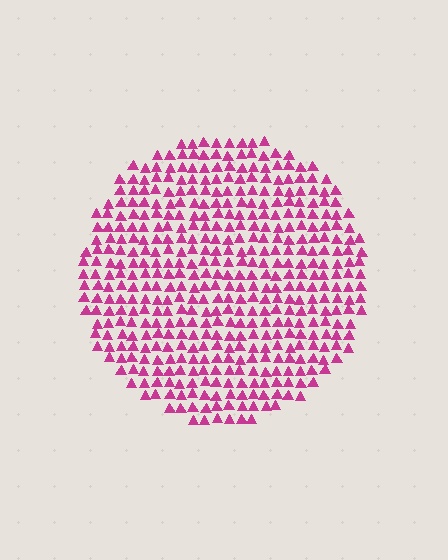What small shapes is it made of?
It is made of small triangles.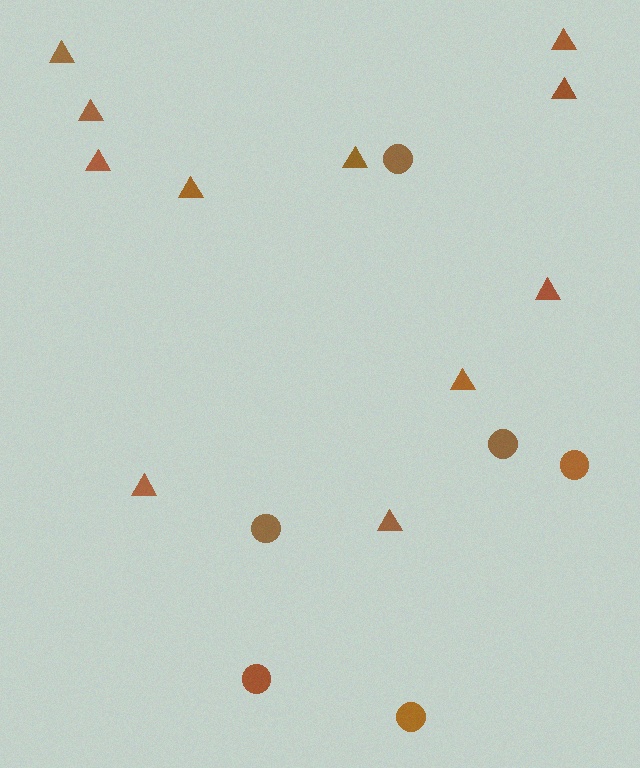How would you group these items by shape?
There are 2 groups: one group of circles (6) and one group of triangles (11).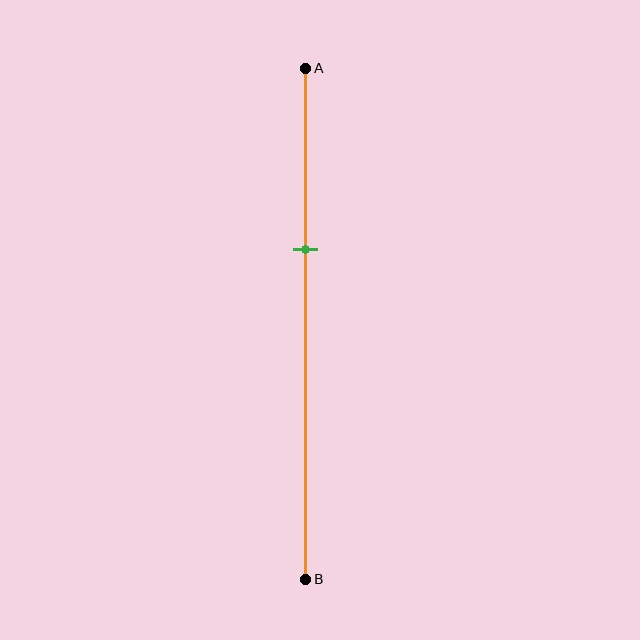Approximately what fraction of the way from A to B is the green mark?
The green mark is approximately 35% of the way from A to B.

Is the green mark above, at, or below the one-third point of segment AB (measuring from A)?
The green mark is approximately at the one-third point of segment AB.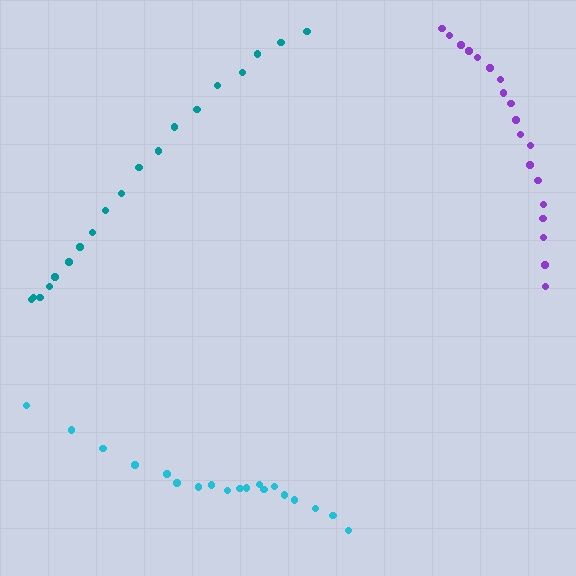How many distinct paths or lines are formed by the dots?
There are 3 distinct paths.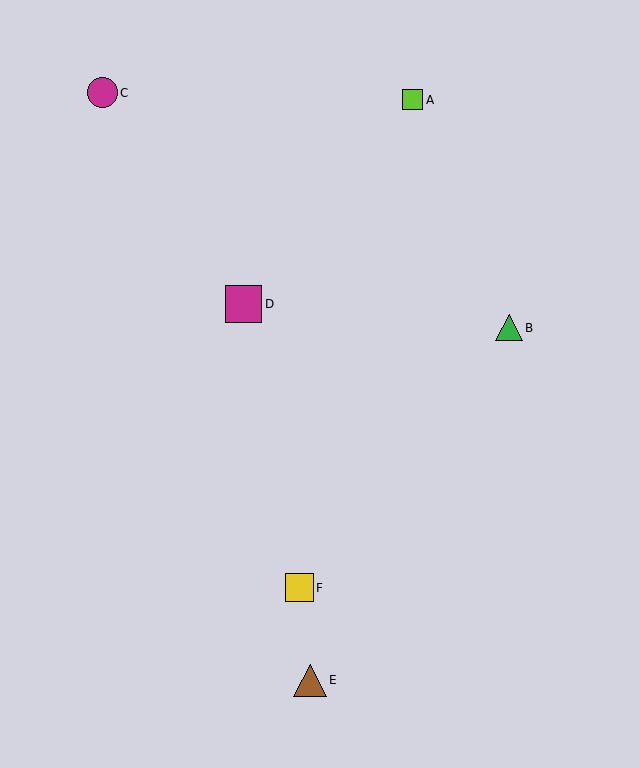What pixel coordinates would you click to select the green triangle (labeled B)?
Click at (509, 328) to select the green triangle B.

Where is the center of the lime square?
The center of the lime square is at (413, 100).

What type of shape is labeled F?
Shape F is a yellow square.